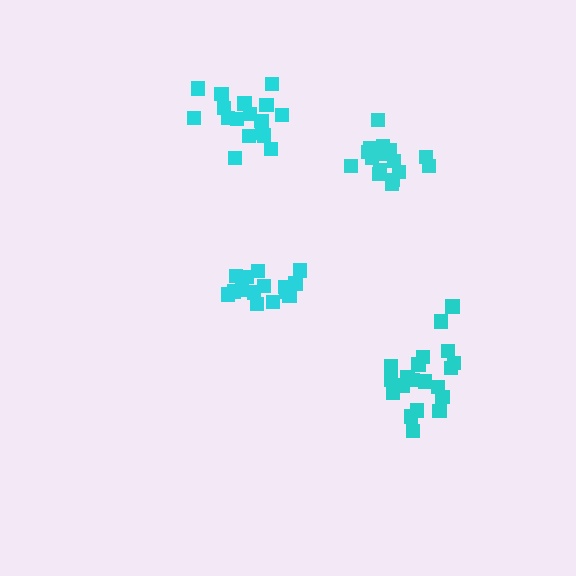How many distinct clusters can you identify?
There are 4 distinct clusters.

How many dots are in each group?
Group 1: 15 dots, Group 2: 16 dots, Group 3: 20 dots, Group 4: 17 dots (68 total).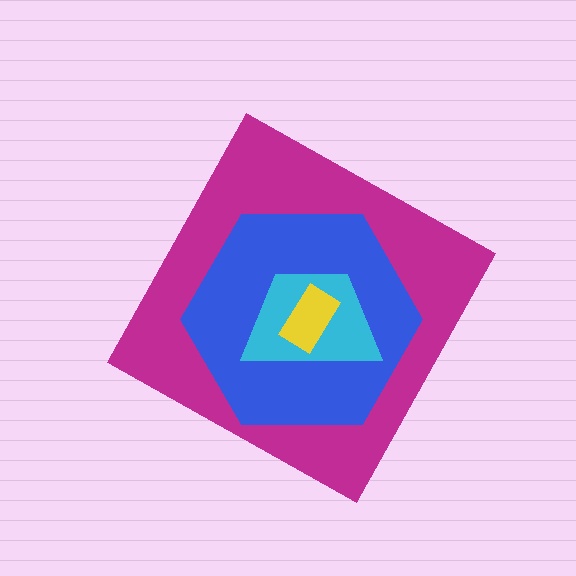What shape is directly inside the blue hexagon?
The cyan trapezoid.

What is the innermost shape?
The yellow rectangle.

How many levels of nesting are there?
4.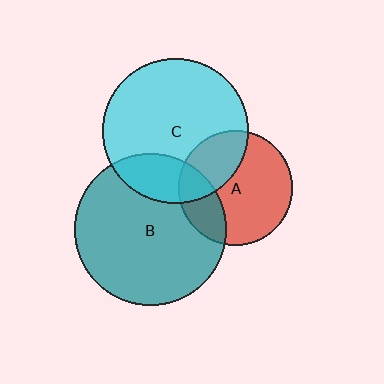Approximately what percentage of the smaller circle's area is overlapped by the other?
Approximately 20%.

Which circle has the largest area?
Circle B (teal).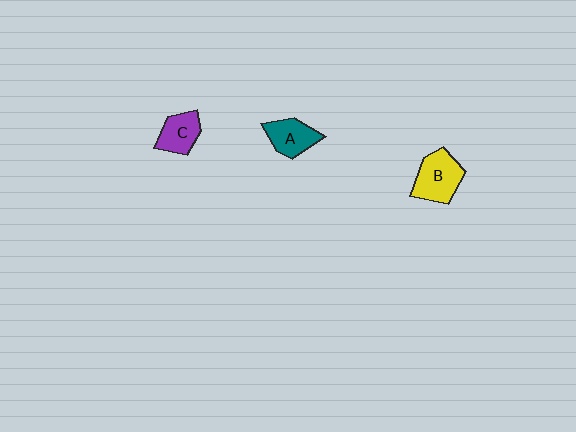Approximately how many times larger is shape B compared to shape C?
Approximately 1.4 times.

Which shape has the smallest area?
Shape C (purple).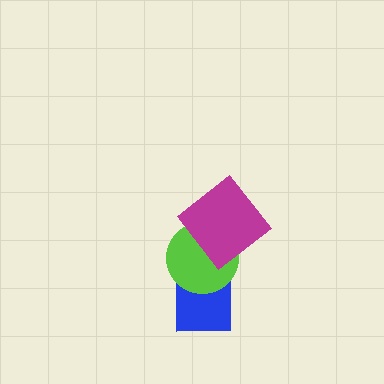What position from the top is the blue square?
The blue square is 3rd from the top.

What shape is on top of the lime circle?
The magenta diamond is on top of the lime circle.